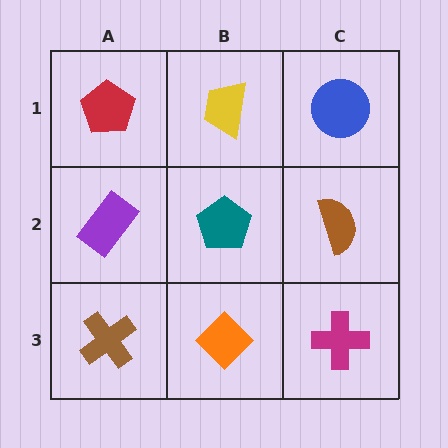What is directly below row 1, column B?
A teal pentagon.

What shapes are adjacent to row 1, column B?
A teal pentagon (row 2, column B), a red pentagon (row 1, column A), a blue circle (row 1, column C).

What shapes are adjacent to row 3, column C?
A brown semicircle (row 2, column C), an orange diamond (row 3, column B).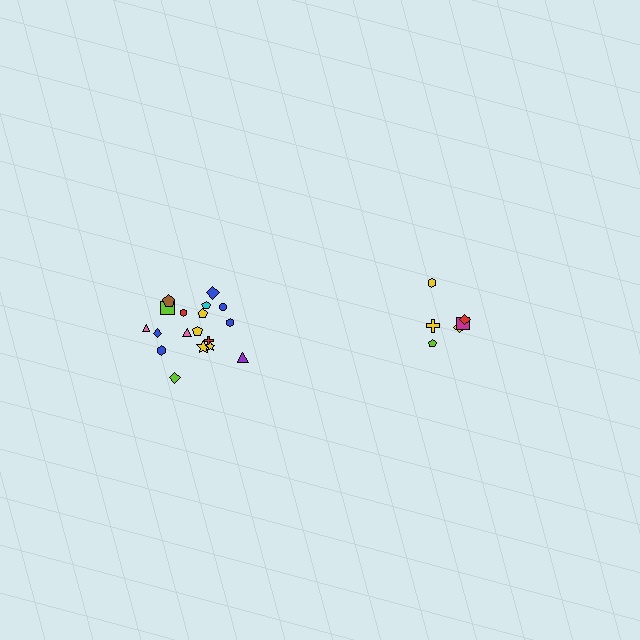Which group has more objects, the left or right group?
The left group.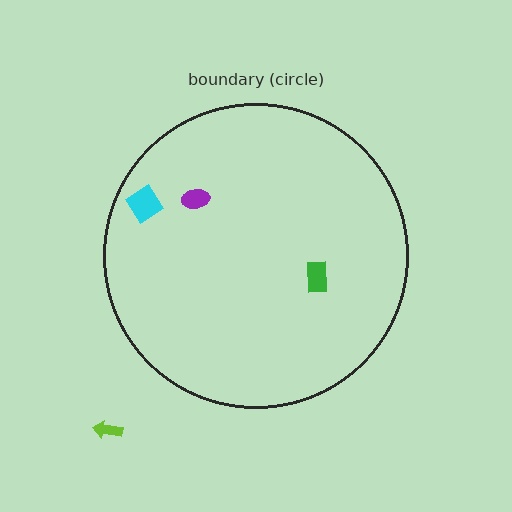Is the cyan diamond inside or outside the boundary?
Inside.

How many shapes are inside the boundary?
3 inside, 1 outside.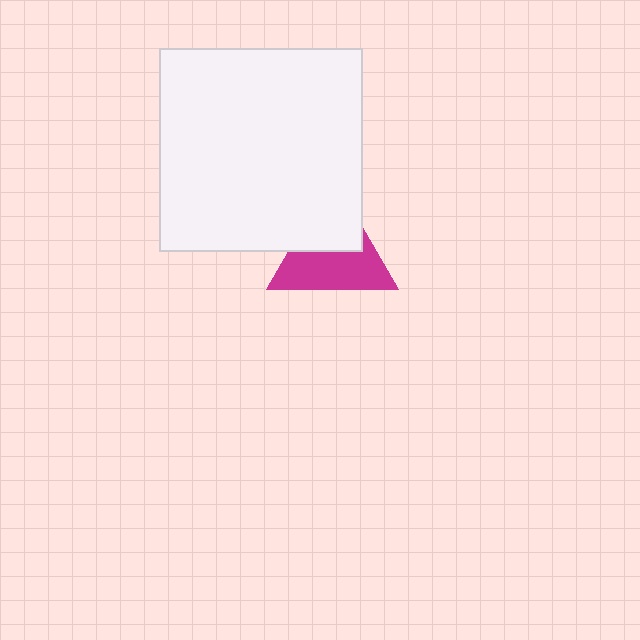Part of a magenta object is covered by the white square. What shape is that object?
It is a triangle.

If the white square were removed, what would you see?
You would see the complete magenta triangle.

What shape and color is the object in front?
The object in front is a white square.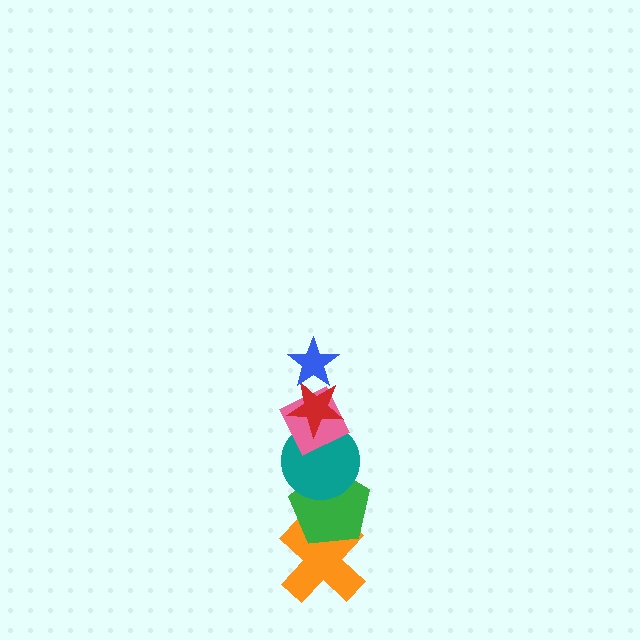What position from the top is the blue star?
The blue star is 1st from the top.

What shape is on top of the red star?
The blue star is on top of the red star.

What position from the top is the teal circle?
The teal circle is 4th from the top.